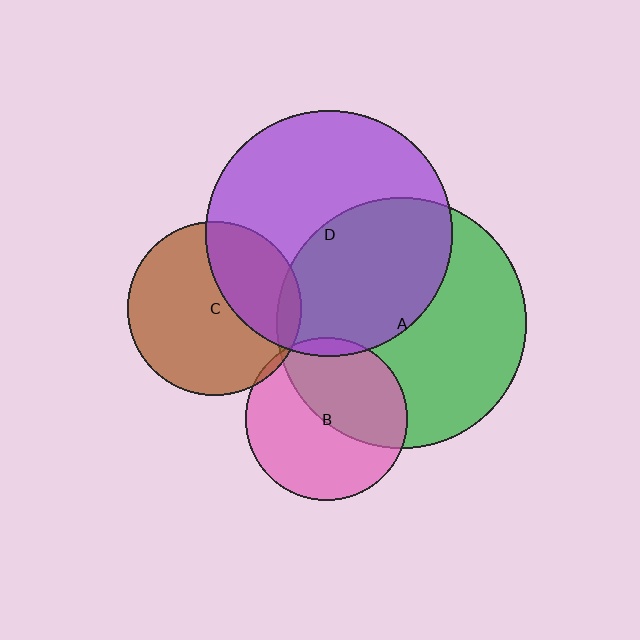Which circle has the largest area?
Circle A (green).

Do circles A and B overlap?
Yes.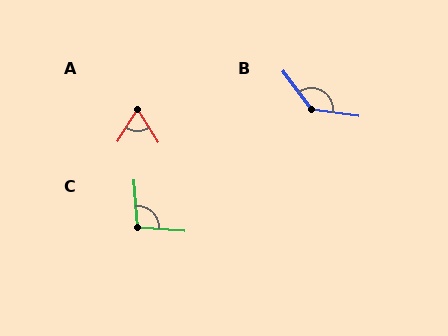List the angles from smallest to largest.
A (65°), C (98°), B (135°).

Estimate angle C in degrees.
Approximately 98 degrees.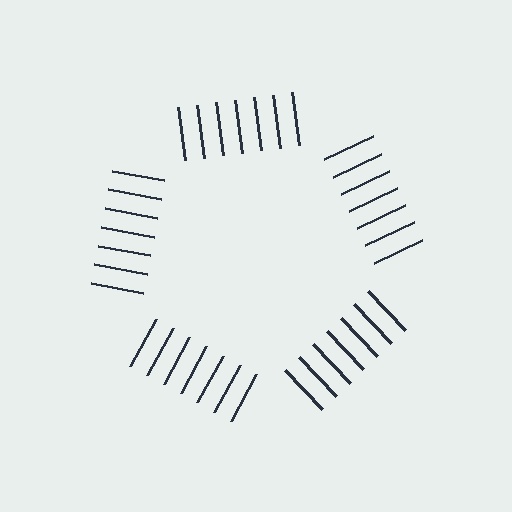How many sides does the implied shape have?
5 sides — the line-ends trace a pentagon.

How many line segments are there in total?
35 — 7 along each of the 5 edges.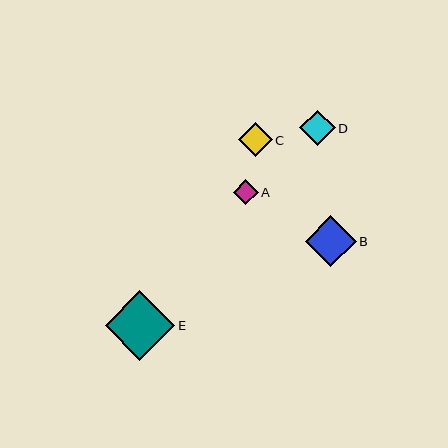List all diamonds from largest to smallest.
From largest to smallest: E, B, D, C, A.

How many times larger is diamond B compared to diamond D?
Diamond B is approximately 1.4 times the size of diamond D.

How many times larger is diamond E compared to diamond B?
Diamond E is approximately 1.4 times the size of diamond B.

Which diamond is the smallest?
Diamond A is the smallest with a size of approximately 25 pixels.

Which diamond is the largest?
Diamond E is the largest with a size of approximately 70 pixels.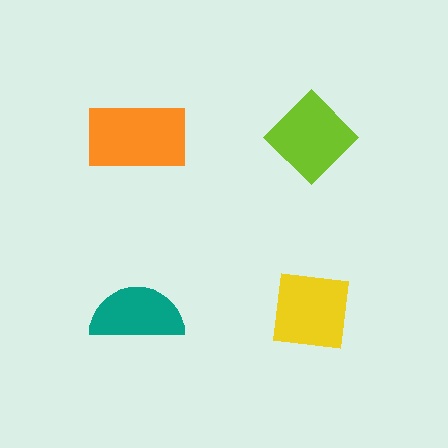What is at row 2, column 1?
A teal semicircle.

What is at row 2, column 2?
A yellow square.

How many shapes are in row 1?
2 shapes.